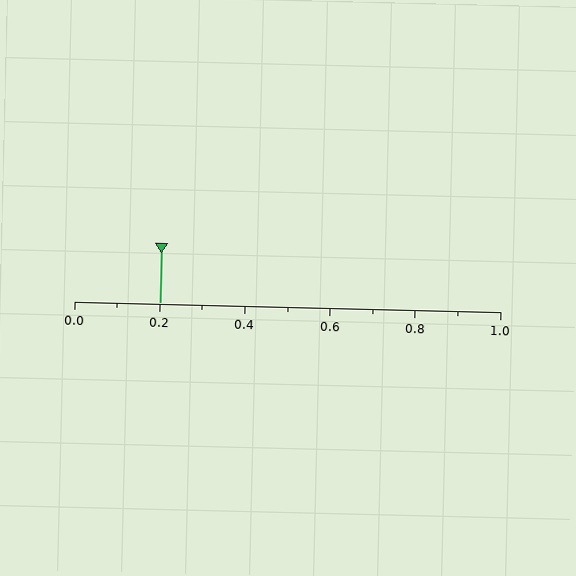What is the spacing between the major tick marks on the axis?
The major ticks are spaced 0.2 apart.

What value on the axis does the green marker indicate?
The marker indicates approximately 0.2.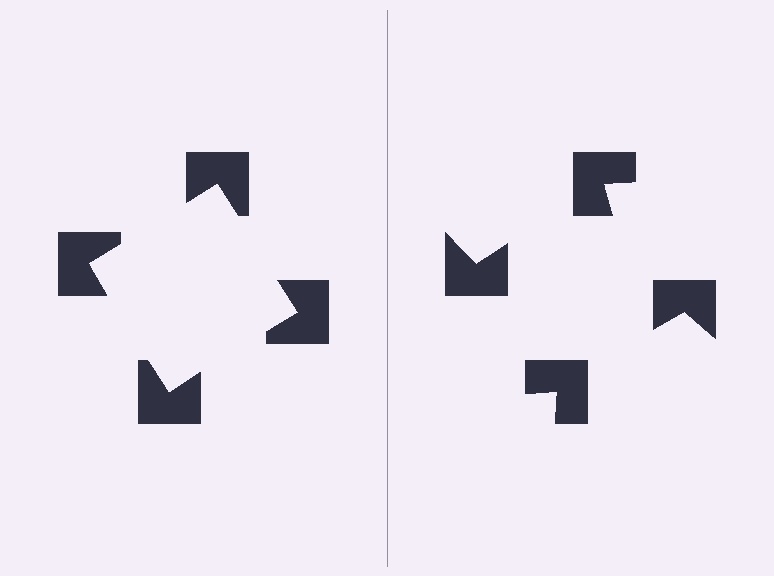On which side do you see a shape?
An illusory square appears on the left side. On the right side the wedge cuts are rotated, so no coherent shape forms.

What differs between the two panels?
The notched squares are positioned identically on both sides; only the wedge orientations differ. On the left they align to a square; on the right they are misaligned.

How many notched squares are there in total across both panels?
8 — 4 on each side.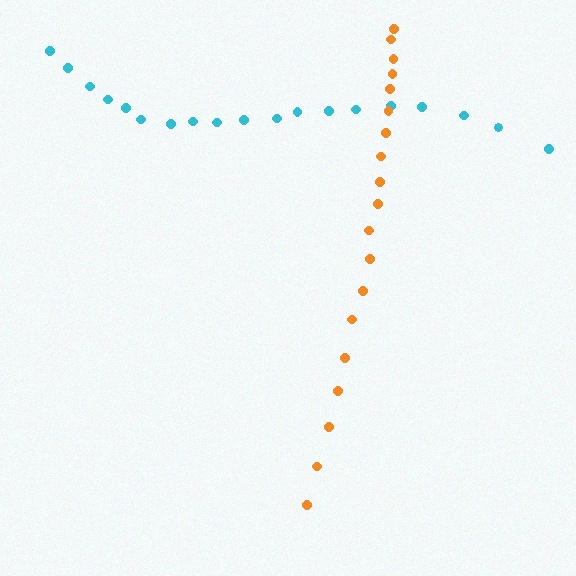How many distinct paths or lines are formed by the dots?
There are 2 distinct paths.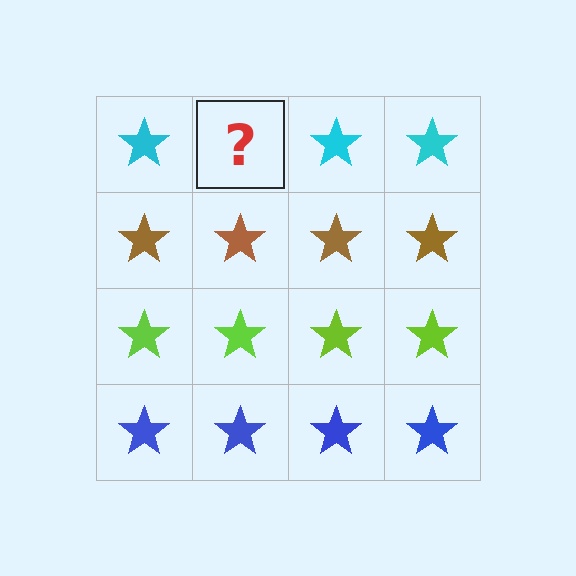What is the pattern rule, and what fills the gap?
The rule is that each row has a consistent color. The gap should be filled with a cyan star.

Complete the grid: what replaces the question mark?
The question mark should be replaced with a cyan star.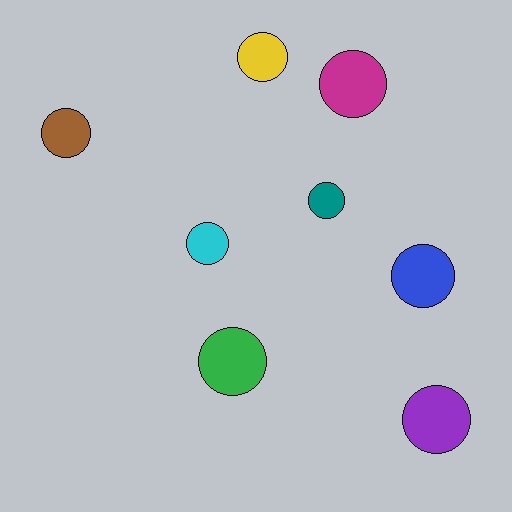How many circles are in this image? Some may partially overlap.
There are 8 circles.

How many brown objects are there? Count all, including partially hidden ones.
There is 1 brown object.